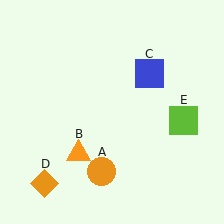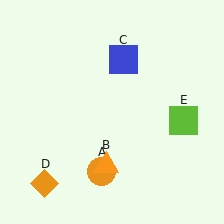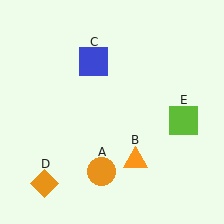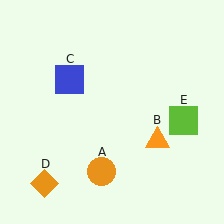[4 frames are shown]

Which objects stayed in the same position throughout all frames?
Orange circle (object A) and orange diamond (object D) and lime square (object E) remained stationary.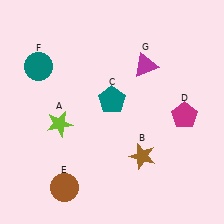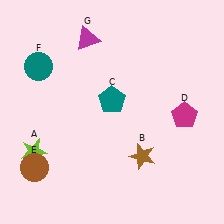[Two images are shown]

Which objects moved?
The objects that moved are: the lime star (A), the brown circle (E), the magenta triangle (G).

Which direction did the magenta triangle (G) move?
The magenta triangle (G) moved left.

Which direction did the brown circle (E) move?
The brown circle (E) moved left.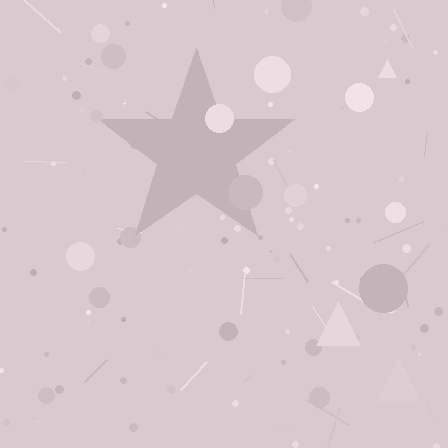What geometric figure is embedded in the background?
A star is embedded in the background.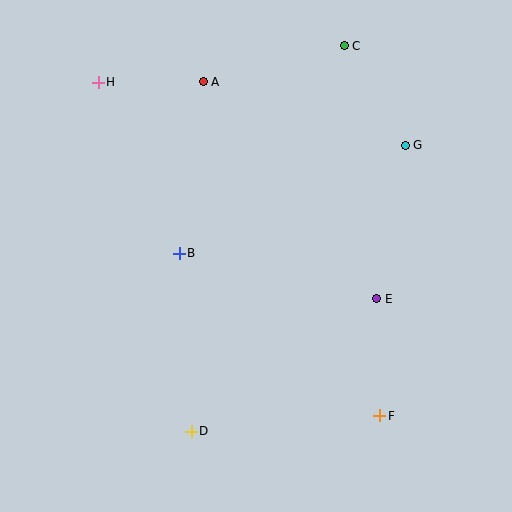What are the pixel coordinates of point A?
Point A is at (203, 82).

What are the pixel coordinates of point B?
Point B is at (179, 253).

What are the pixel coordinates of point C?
Point C is at (344, 46).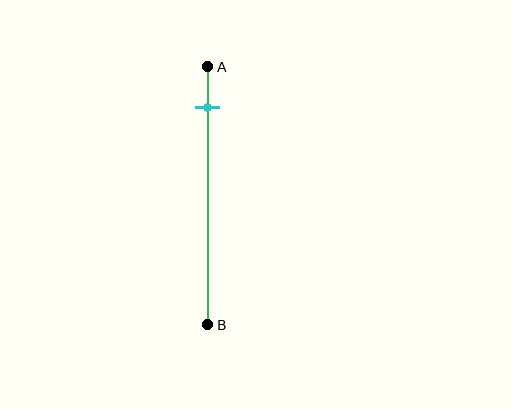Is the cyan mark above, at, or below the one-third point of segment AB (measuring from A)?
The cyan mark is above the one-third point of segment AB.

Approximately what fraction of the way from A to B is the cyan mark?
The cyan mark is approximately 15% of the way from A to B.